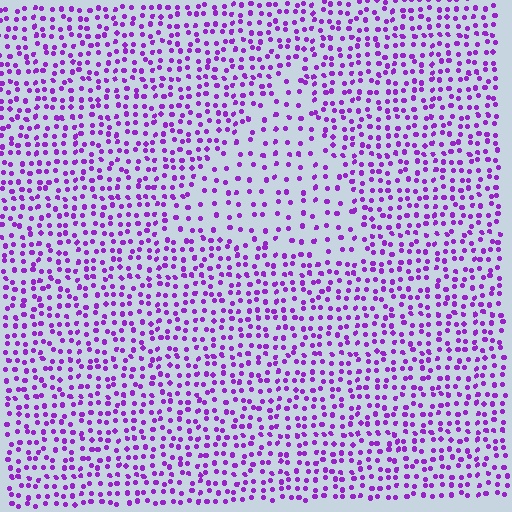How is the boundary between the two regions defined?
The boundary is defined by a change in element density (approximately 1.9x ratio). All elements are the same color, size, and shape.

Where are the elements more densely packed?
The elements are more densely packed outside the triangle boundary.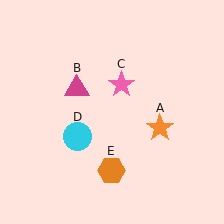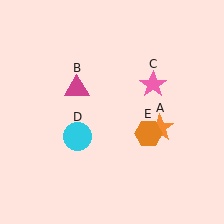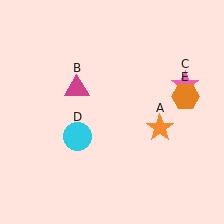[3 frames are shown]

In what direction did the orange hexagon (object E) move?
The orange hexagon (object E) moved up and to the right.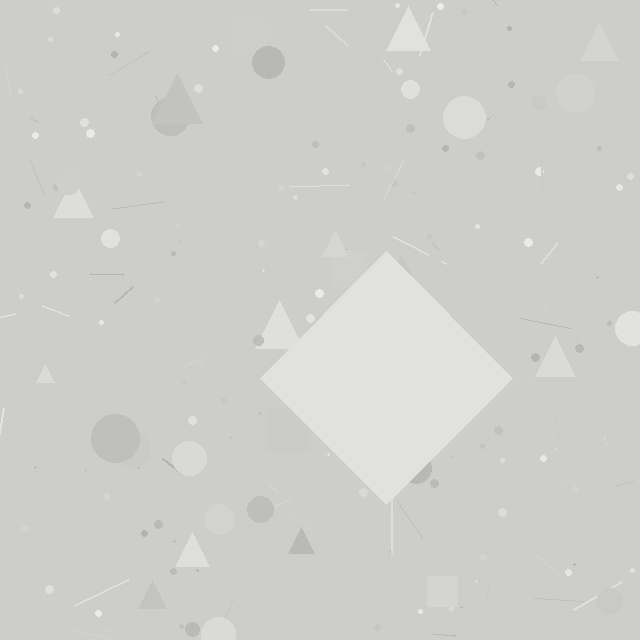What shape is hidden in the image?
A diamond is hidden in the image.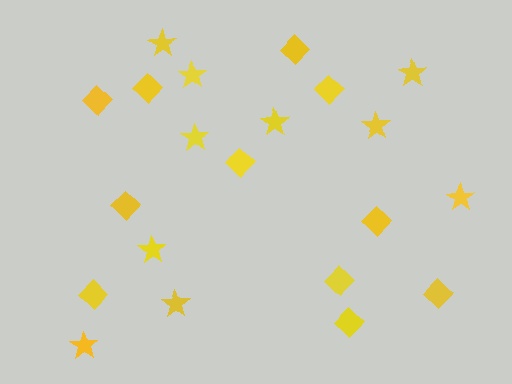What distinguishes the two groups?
There are 2 groups: one group of stars (10) and one group of diamonds (11).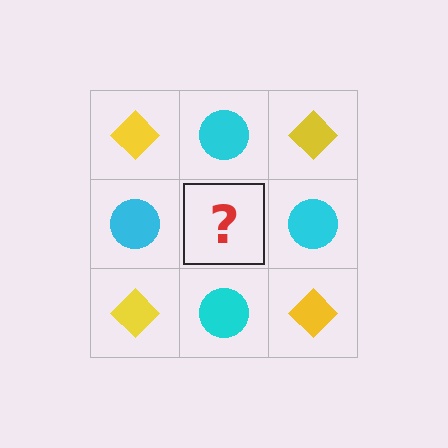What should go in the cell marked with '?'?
The missing cell should contain a yellow diamond.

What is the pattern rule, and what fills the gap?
The rule is that it alternates yellow diamond and cyan circle in a checkerboard pattern. The gap should be filled with a yellow diamond.